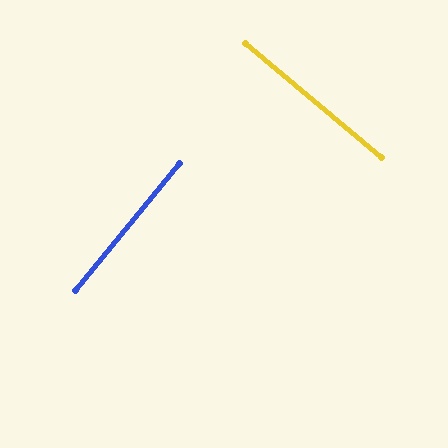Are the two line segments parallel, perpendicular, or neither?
Perpendicular — they meet at approximately 90°.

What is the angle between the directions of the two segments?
Approximately 90 degrees.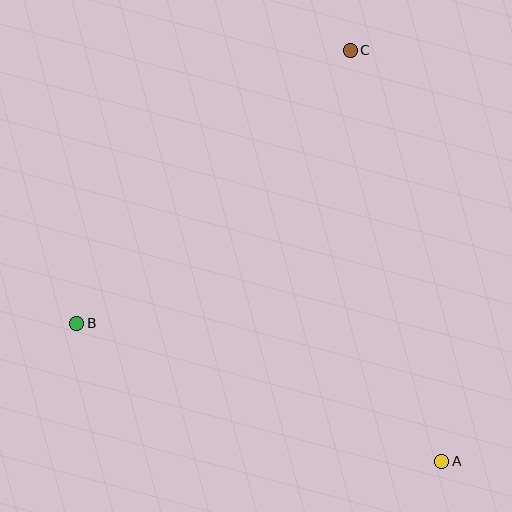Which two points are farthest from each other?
Points A and C are farthest from each other.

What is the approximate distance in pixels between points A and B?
The distance between A and B is approximately 390 pixels.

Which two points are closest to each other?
Points B and C are closest to each other.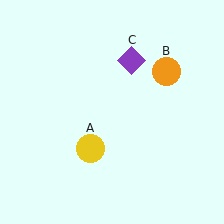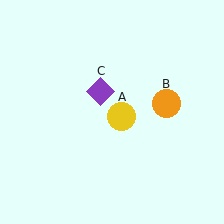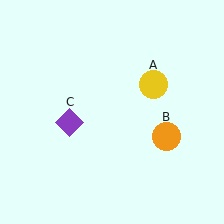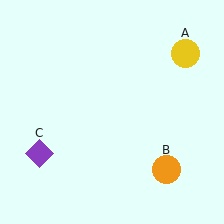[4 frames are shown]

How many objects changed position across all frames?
3 objects changed position: yellow circle (object A), orange circle (object B), purple diamond (object C).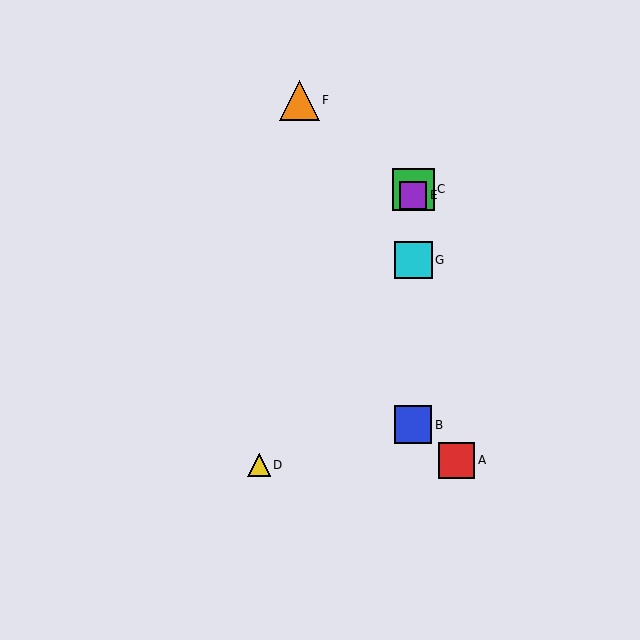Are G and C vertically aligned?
Yes, both are at x≈413.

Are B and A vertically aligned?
No, B is at x≈413 and A is at x≈456.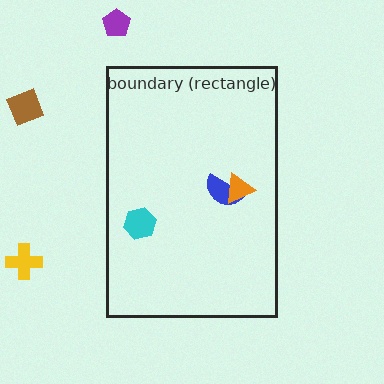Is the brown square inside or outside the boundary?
Outside.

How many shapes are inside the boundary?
3 inside, 3 outside.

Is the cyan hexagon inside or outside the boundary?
Inside.